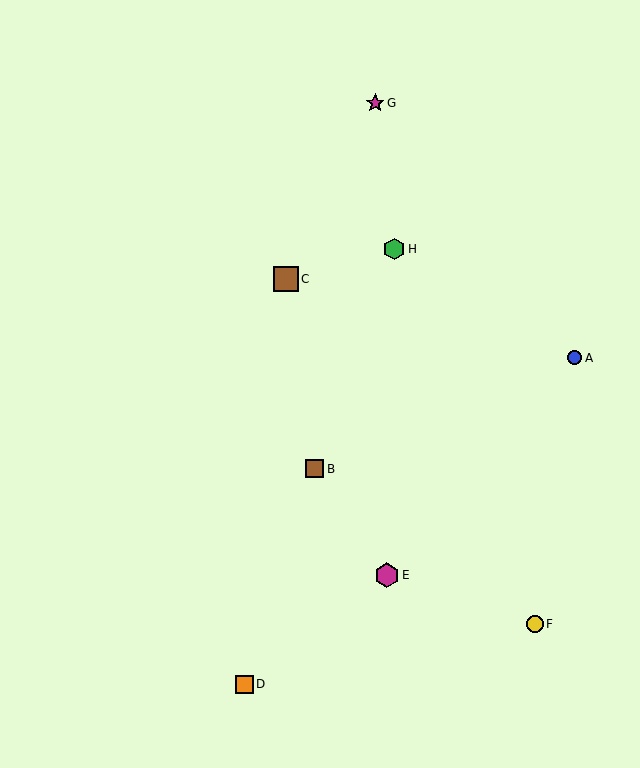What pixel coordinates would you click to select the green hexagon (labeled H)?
Click at (394, 249) to select the green hexagon H.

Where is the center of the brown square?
The center of the brown square is at (286, 279).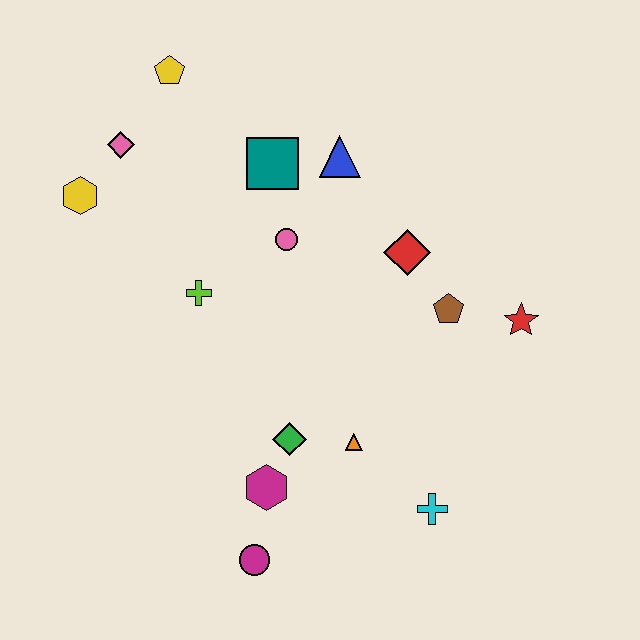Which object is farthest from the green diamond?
The yellow pentagon is farthest from the green diamond.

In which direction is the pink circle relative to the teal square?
The pink circle is below the teal square.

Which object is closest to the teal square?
The blue triangle is closest to the teal square.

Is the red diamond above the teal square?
No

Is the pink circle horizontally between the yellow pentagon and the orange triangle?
Yes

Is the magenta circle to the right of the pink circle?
No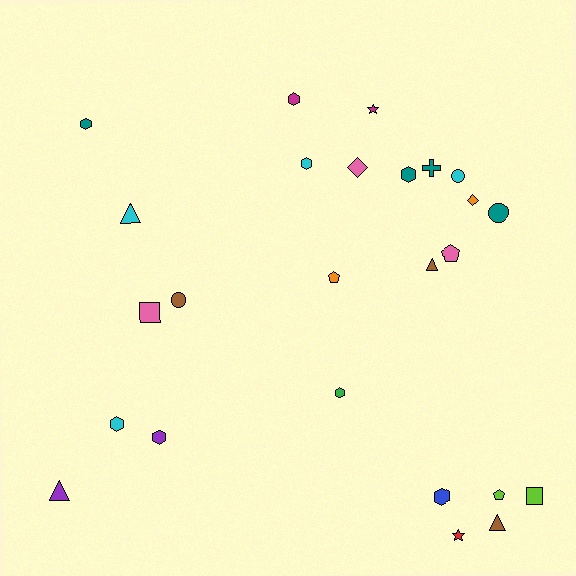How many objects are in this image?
There are 25 objects.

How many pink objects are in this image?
There are 3 pink objects.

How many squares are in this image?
There are 2 squares.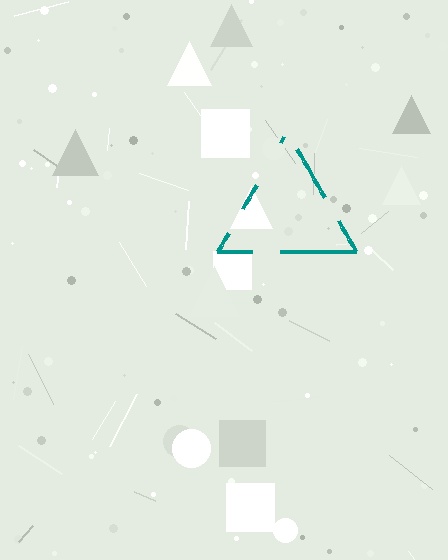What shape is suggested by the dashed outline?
The dashed outline suggests a triangle.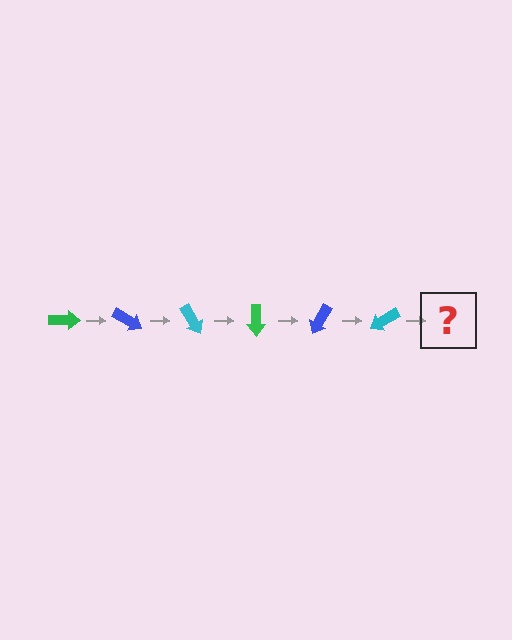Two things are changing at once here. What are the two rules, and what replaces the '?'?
The two rules are that it rotates 30 degrees each step and the color cycles through green, blue, and cyan. The '?' should be a green arrow, rotated 180 degrees from the start.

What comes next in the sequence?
The next element should be a green arrow, rotated 180 degrees from the start.